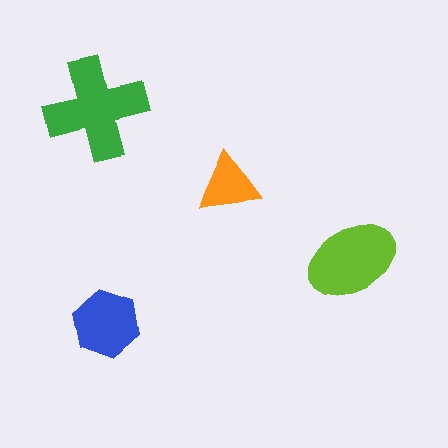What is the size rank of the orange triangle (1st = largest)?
4th.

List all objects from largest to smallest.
The green cross, the lime ellipse, the blue hexagon, the orange triangle.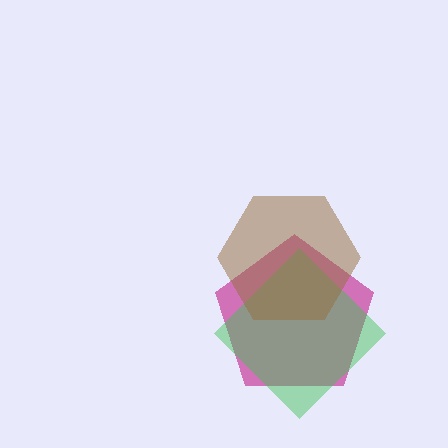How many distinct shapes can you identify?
There are 3 distinct shapes: a magenta pentagon, a green diamond, a brown hexagon.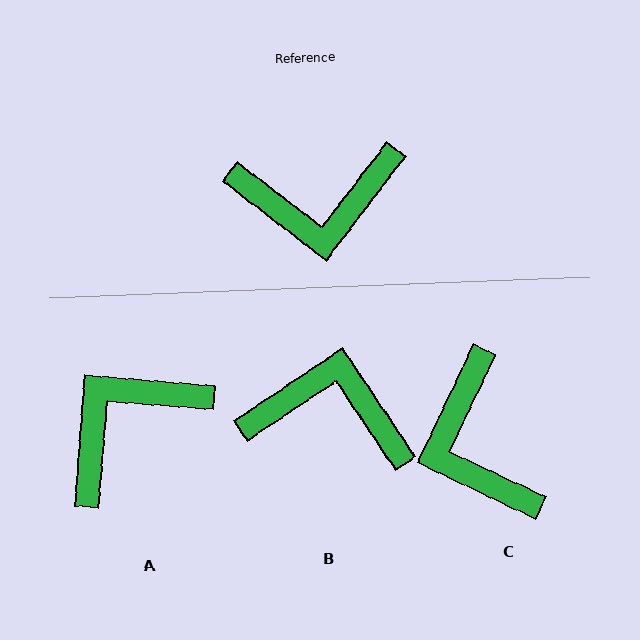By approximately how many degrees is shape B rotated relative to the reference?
Approximately 161 degrees counter-clockwise.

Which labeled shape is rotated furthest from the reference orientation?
B, about 161 degrees away.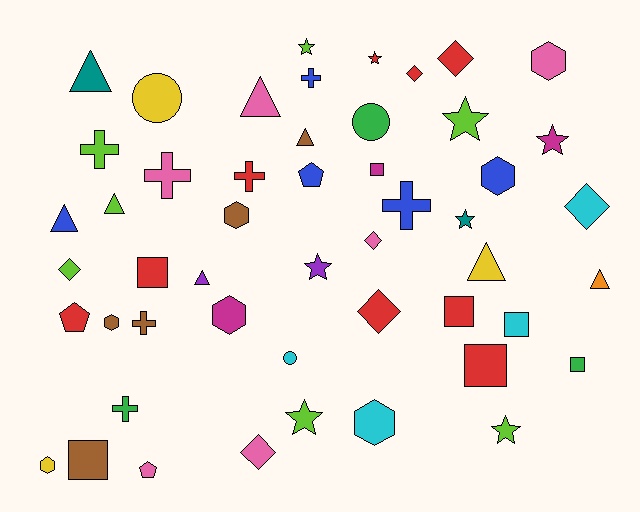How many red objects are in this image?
There are 9 red objects.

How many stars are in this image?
There are 8 stars.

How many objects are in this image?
There are 50 objects.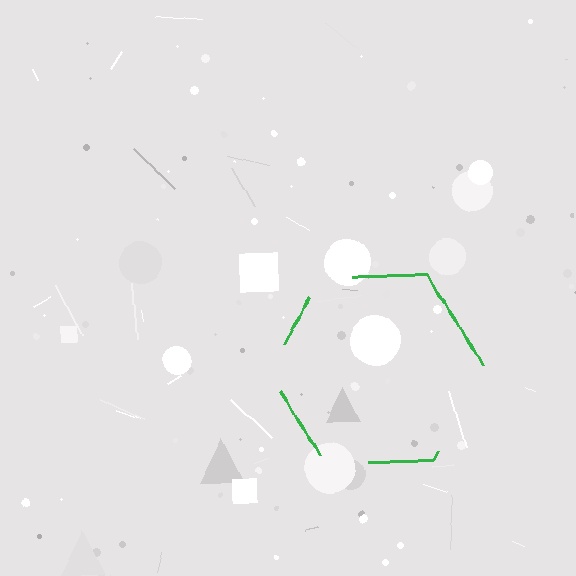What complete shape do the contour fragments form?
The contour fragments form a hexagon.